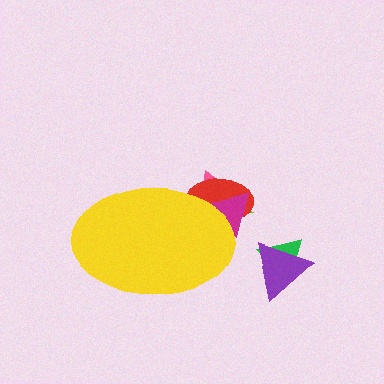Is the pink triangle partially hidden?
Yes, the pink triangle is partially hidden behind the yellow ellipse.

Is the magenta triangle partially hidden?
Yes, the magenta triangle is partially hidden behind the yellow ellipse.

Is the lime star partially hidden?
Yes, the lime star is partially hidden behind the yellow ellipse.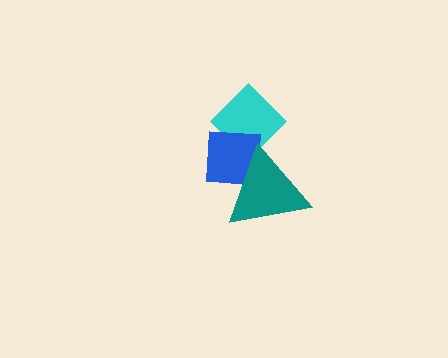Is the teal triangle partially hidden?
No, no other shape covers it.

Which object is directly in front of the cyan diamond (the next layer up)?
The blue square is directly in front of the cyan diamond.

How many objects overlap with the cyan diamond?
2 objects overlap with the cyan diamond.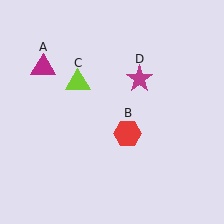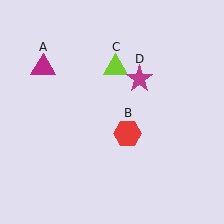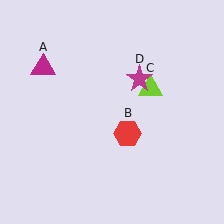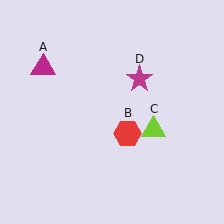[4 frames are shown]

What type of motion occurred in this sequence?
The lime triangle (object C) rotated clockwise around the center of the scene.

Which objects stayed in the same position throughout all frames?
Magenta triangle (object A) and red hexagon (object B) and magenta star (object D) remained stationary.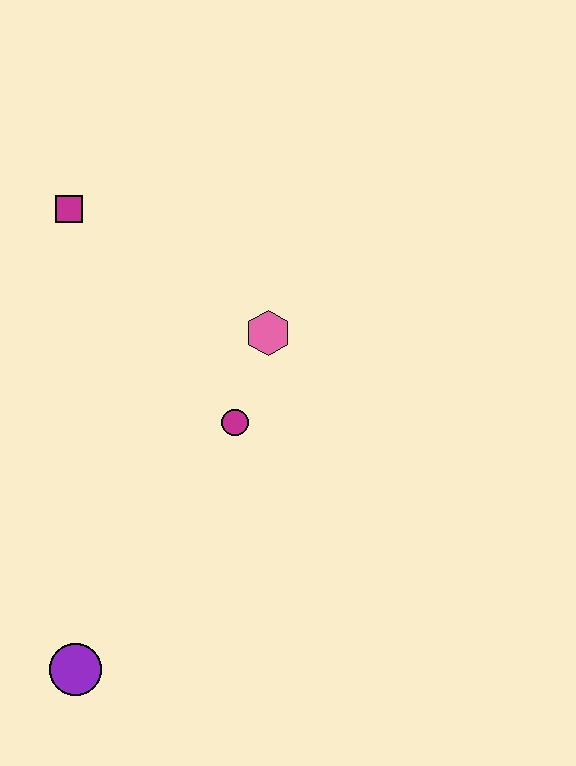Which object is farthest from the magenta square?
The purple circle is farthest from the magenta square.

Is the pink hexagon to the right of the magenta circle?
Yes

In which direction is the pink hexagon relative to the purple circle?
The pink hexagon is above the purple circle.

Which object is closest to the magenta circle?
The pink hexagon is closest to the magenta circle.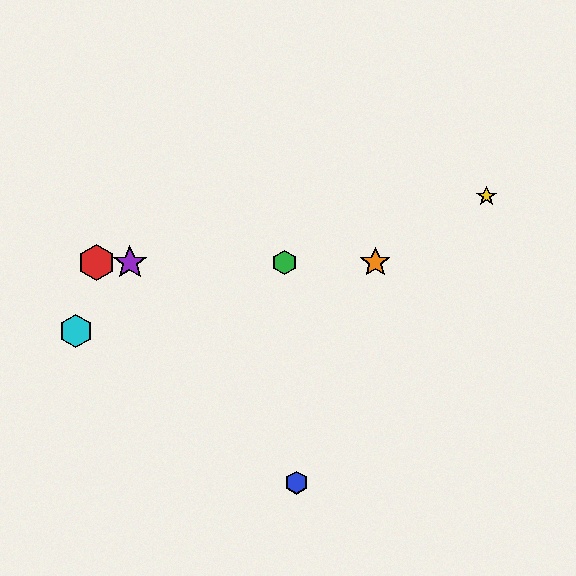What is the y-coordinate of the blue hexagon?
The blue hexagon is at y≈483.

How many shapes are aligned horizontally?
4 shapes (the red hexagon, the green hexagon, the purple star, the orange star) are aligned horizontally.